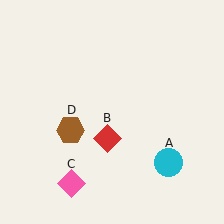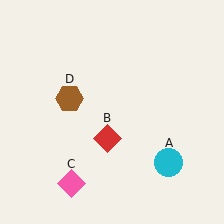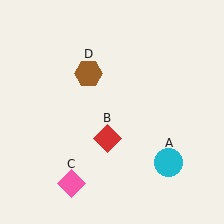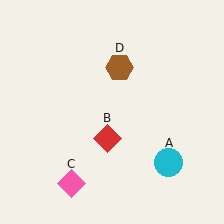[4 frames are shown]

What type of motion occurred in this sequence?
The brown hexagon (object D) rotated clockwise around the center of the scene.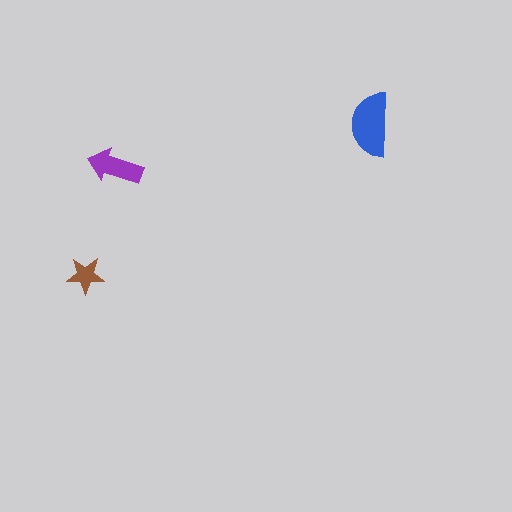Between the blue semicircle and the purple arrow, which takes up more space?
The blue semicircle.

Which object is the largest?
The blue semicircle.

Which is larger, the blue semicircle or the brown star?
The blue semicircle.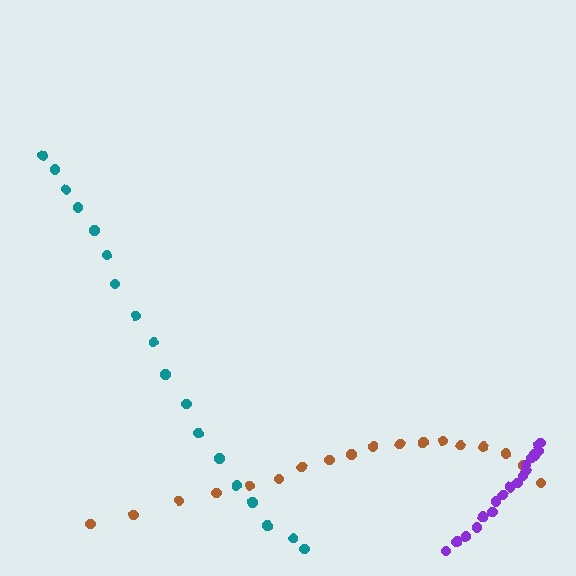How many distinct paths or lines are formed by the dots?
There are 3 distinct paths.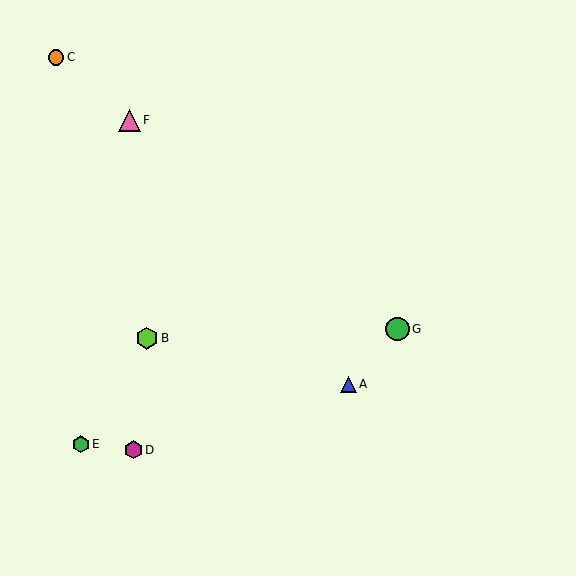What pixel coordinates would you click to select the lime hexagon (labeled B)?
Click at (147, 338) to select the lime hexagon B.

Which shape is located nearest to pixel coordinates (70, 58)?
The orange circle (labeled C) at (56, 57) is nearest to that location.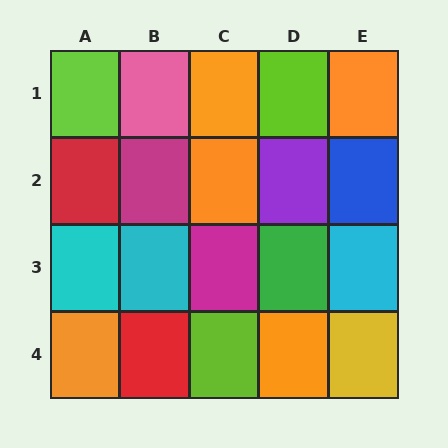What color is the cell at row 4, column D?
Orange.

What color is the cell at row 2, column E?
Blue.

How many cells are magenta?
2 cells are magenta.